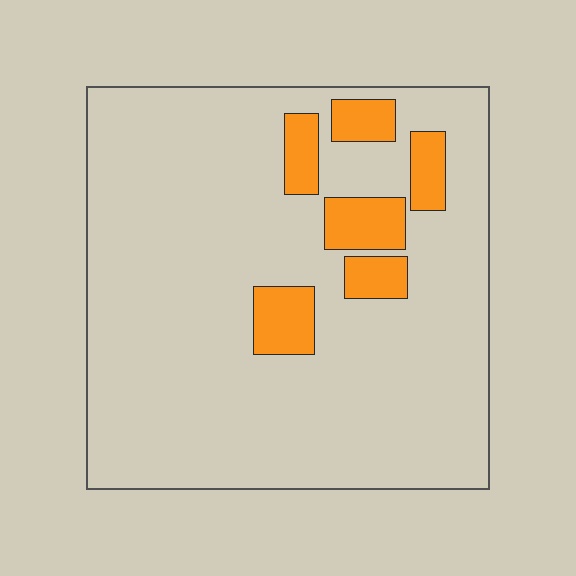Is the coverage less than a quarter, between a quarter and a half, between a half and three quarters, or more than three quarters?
Less than a quarter.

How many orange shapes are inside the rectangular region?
6.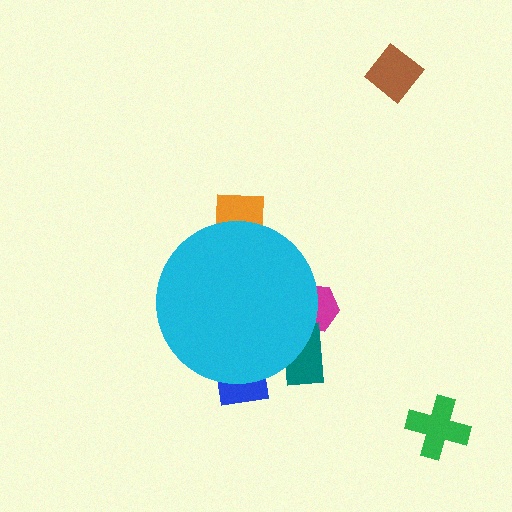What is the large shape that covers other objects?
A cyan circle.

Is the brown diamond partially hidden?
No, the brown diamond is fully visible.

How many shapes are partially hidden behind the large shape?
4 shapes are partially hidden.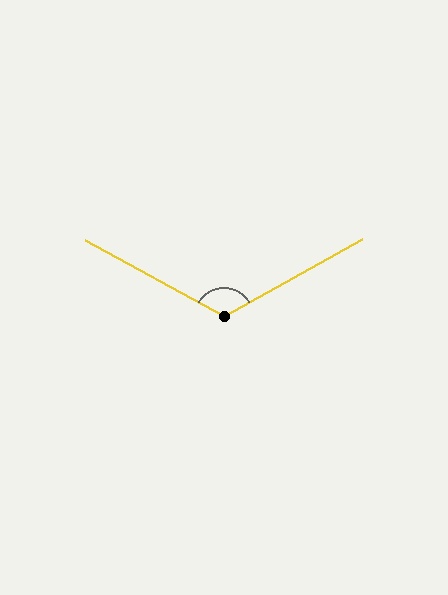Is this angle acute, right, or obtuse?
It is obtuse.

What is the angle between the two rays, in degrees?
Approximately 122 degrees.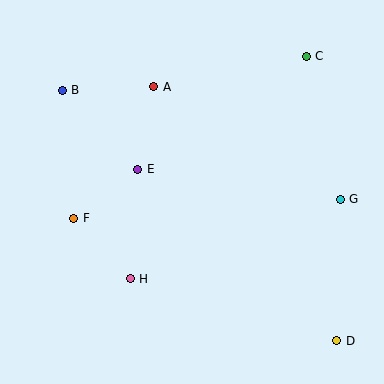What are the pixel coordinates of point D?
Point D is at (337, 341).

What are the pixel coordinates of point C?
Point C is at (306, 56).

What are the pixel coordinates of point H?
Point H is at (130, 279).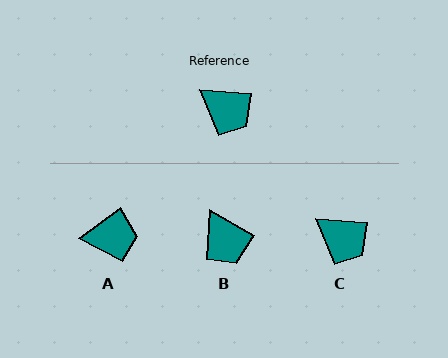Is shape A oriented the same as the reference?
No, it is off by about 40 degrees.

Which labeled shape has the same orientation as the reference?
C.